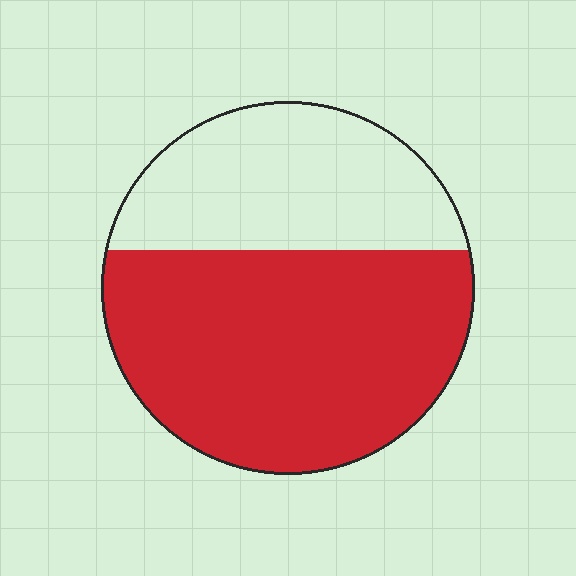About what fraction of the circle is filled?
About five eighths (5/8).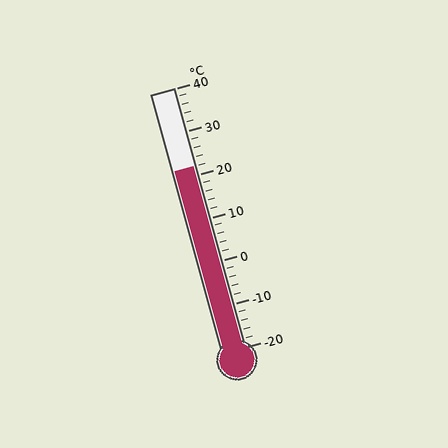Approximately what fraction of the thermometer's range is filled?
The thermometer is filled to approximately 70% of its range.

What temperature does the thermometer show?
The thermometer shows approximately 22°C.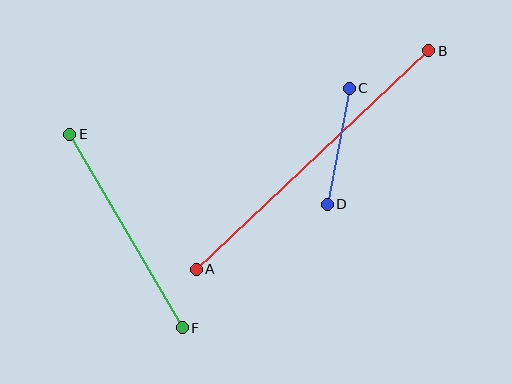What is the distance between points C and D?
The distance is approximately 118 pixels.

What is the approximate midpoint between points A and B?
The midpoint is at approximately (313, 160) pixels.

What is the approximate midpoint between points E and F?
The midpoint is at approximately (126, 231) pixels.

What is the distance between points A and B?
The distance is approximately 319 pixels.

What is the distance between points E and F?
The distance is approximately 224 pixels.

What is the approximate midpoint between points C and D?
The midpoint is at approximately (338, 146) pixels.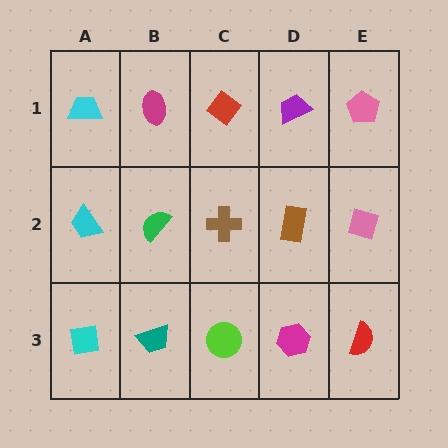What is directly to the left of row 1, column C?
A magenta ellipse.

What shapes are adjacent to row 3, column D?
A brown rectangle (row 2, column D), a lime circle (row 3, column C), a red semicircle (row 3, column E).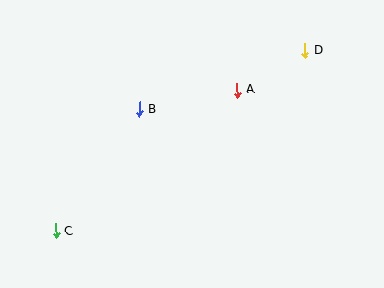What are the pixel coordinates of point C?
Point C is at (56, 231).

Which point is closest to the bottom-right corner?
Point A is closest to the bottom-right corner.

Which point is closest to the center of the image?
Point B at (139, 109) is closest to the center.